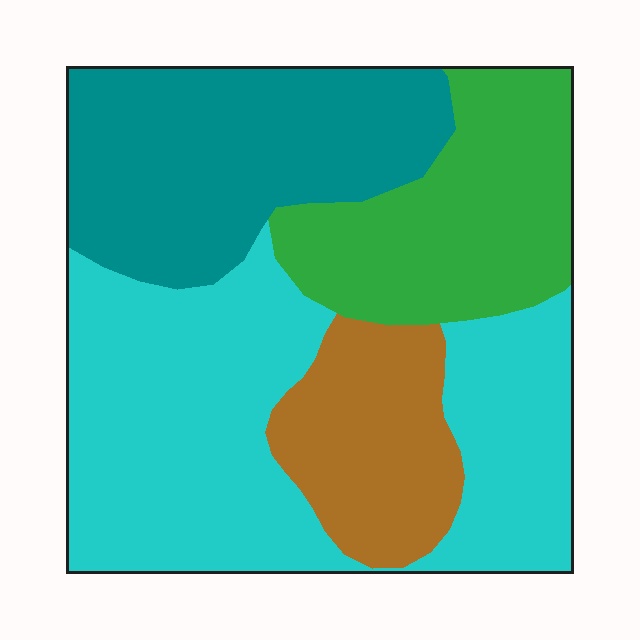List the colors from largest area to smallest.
From largest to smallest: cyan, teal, green, brown.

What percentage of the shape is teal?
Teal takes up about one quarter (1/4) of the shape.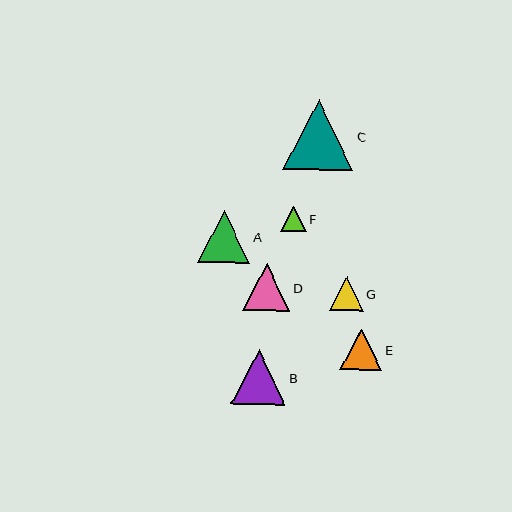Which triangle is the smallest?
Triangle F is the smallest with a size of approximately 26 pixels.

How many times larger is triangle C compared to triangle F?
Triangle C is approximately 2.7 times the size of triangle F.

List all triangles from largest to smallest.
From largest to smallest: C, B, A, D, E, G, F.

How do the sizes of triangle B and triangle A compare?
Triangle B and triangle A are approximately the same size.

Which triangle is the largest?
Triangle C is the largest with a size of approximately 70 pixels.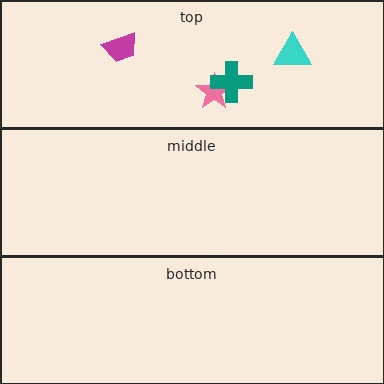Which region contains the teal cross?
The top region.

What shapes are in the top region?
The cyan triangle, the pink star, the teal cross, the magenta trapezoid.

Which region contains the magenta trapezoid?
The top region.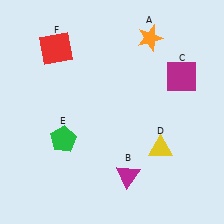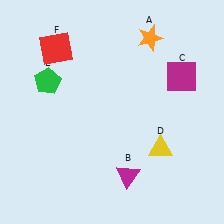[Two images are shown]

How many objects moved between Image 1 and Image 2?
1 object moved between the two images.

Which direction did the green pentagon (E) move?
The green pentagon (E) moved up.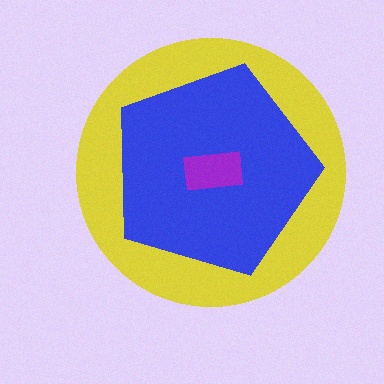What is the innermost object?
The purple rectangle.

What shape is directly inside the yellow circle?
The blue pentagon.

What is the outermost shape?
The yellow circle.